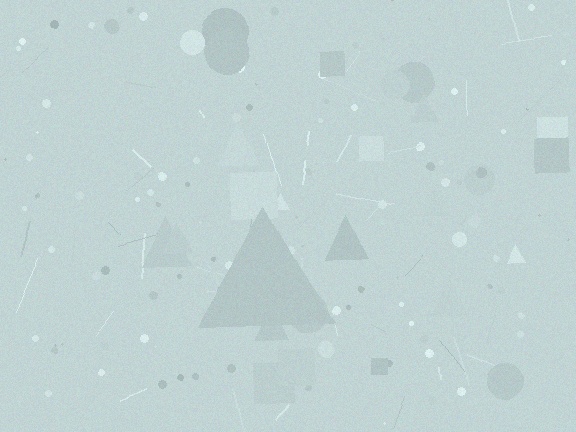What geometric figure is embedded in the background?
A triangle is embedded in the background.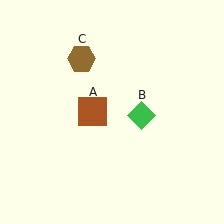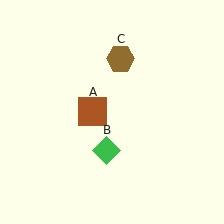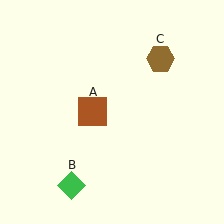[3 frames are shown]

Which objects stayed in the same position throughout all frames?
Brown square (object A) remained stationary.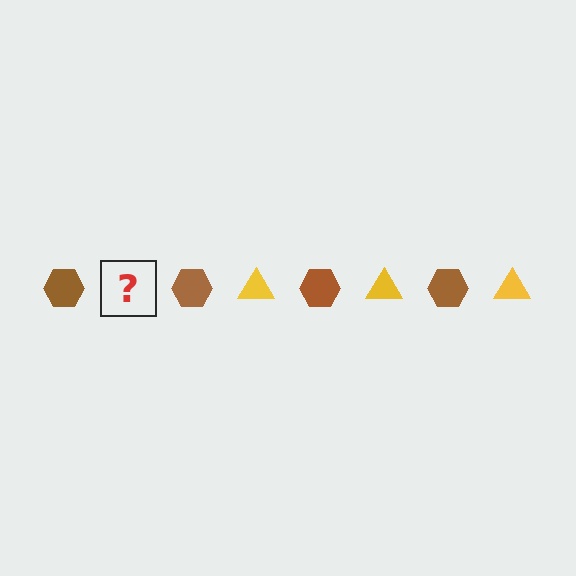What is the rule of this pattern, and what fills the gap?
The rule is that the pattern alternates between brown hexagon and yellow triangle. The gap should be filled with a yellow triangle.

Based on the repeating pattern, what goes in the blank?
The blank should be a yellow triangle.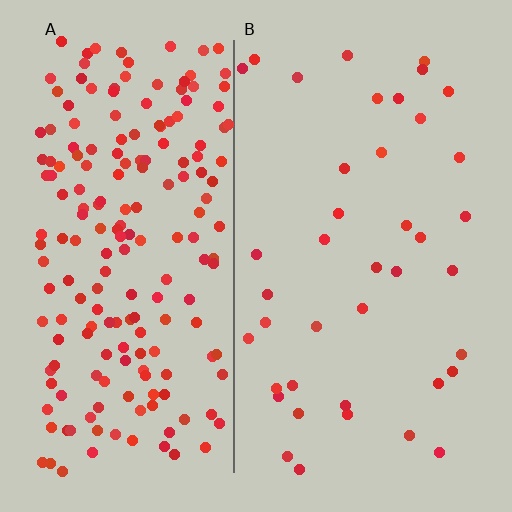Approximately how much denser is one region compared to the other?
Approximately 4.9× — region A over region B.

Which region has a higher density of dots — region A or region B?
A (the left).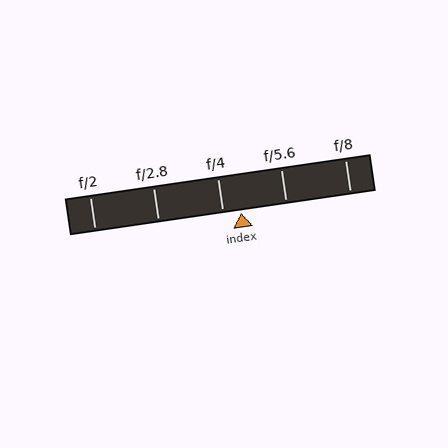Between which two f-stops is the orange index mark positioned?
The index mark is between f/4 and f/5.6.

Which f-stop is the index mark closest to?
The index mark is closest to f/4.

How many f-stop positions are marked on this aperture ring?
There are 5 f-stop positions marked.